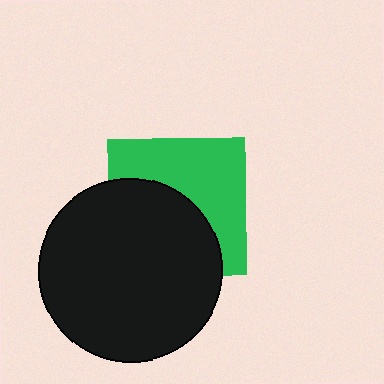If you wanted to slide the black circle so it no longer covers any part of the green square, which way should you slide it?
Slide it toward the lower-left — that is the most direct way to separate the two shapes.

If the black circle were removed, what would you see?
You would see the complete green square.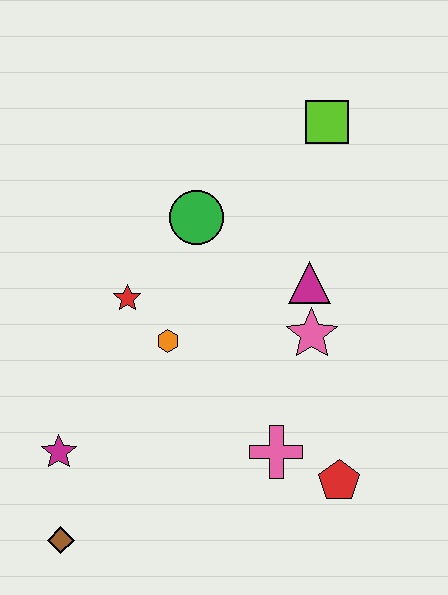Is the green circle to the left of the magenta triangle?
Yes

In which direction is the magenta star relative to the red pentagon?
The magenta star is to the left of the red pentagon.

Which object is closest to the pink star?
The magenta triangle is closest to the pink star.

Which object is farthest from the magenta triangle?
The brown diamond is farthest from the magenta triangle.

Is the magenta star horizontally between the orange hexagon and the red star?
No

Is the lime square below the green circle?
No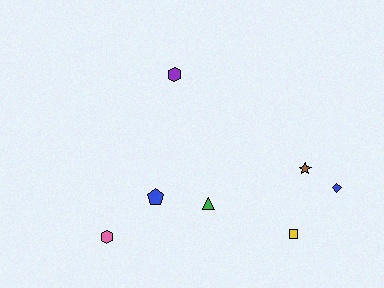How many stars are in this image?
There is 1 star.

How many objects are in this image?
There are 7 objects.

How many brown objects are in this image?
There is 1 brown object.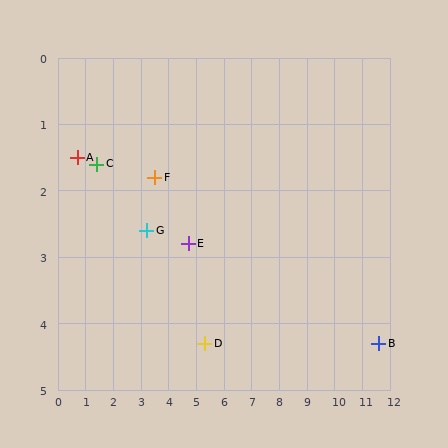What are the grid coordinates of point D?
Point D is at approximately (5.3, 4.3).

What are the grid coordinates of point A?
Point A is at approximately (0.7, 1.5).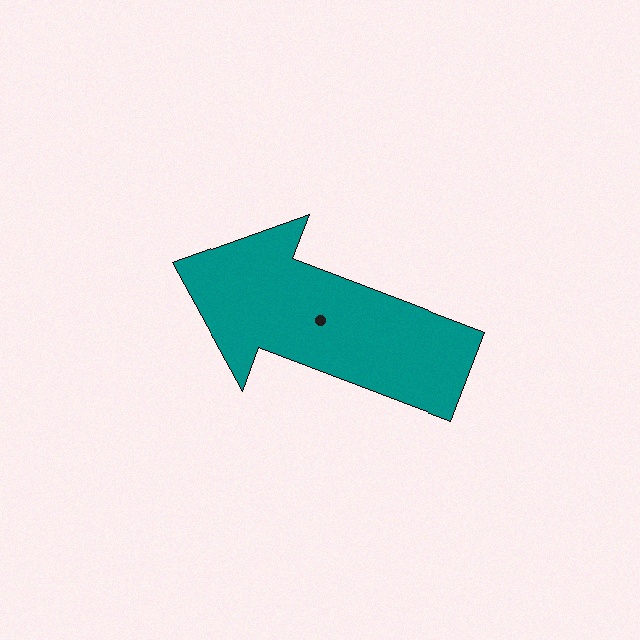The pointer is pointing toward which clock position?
Roughly 10 o'clock.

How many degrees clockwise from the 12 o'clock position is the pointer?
Approximately 291 degrees.